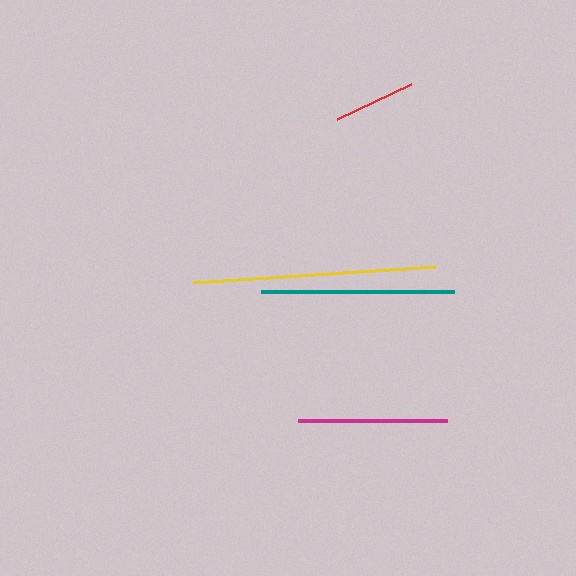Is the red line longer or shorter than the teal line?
The teal line is longer than the red line.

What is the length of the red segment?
The red segment is approximately 82 pixels long.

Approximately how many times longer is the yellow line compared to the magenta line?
The yellow line is approximately 1.6 times the length of the magenta line.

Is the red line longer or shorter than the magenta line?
The magenta line is longer than the red line.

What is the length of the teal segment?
The teal segment is approximately 192 pixels long.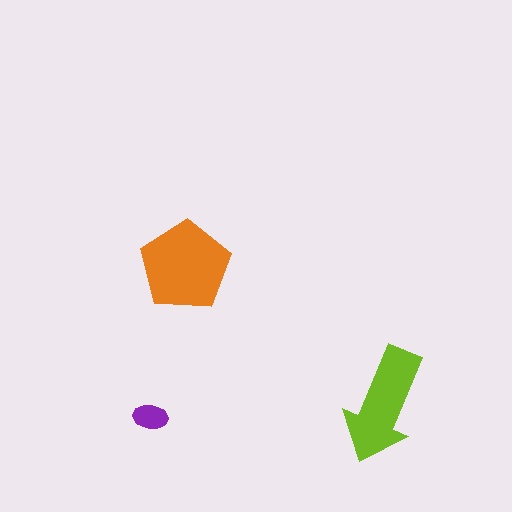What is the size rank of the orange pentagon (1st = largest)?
1st.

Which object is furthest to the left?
The purple ellipse is leftmost.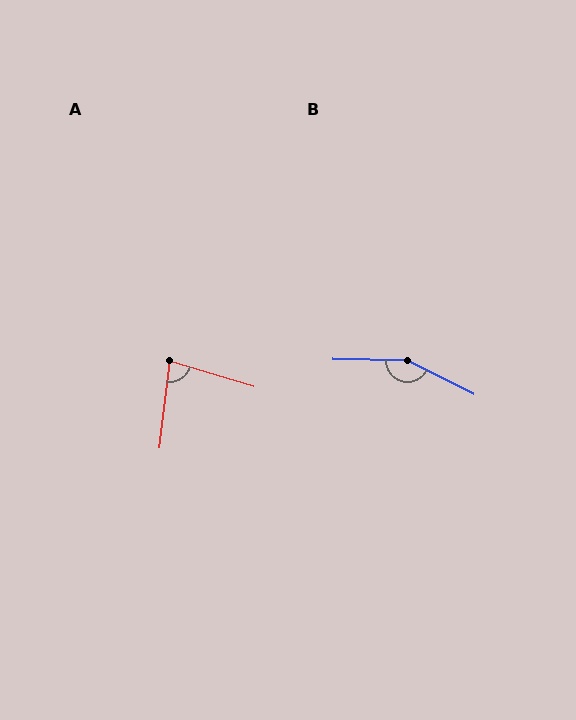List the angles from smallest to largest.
A (80°), B (154°).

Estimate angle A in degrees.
Approximately 80 degrees.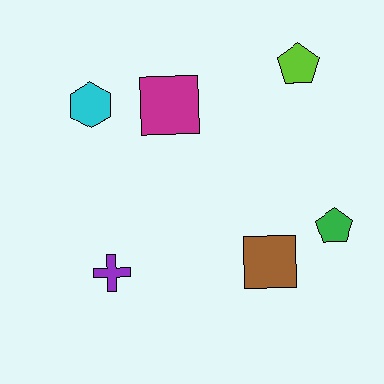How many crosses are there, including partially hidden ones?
There is 1 cross.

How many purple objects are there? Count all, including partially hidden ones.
There is 1 purple object.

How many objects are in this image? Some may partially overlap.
There are 6 objects.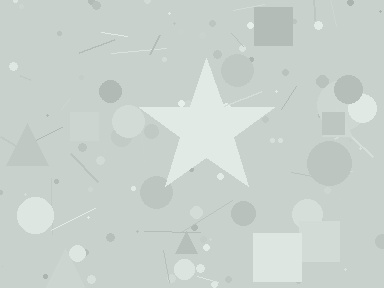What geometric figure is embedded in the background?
A star is embedded in the background.